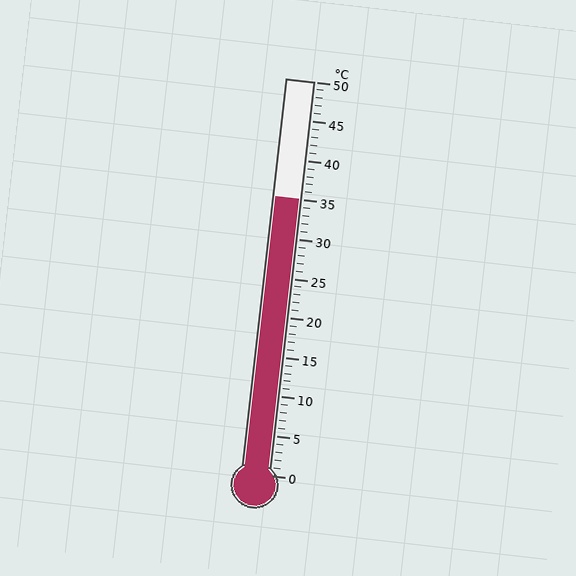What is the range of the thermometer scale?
The thermometer scale ranges from 0°C to 50°C.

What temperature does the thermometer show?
The thermometer shows approximately 35°C.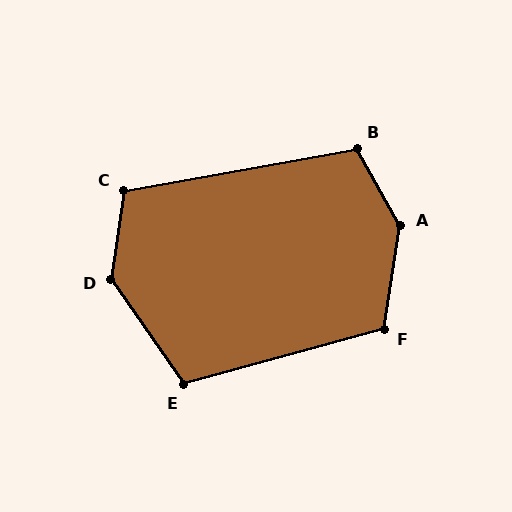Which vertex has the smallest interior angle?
C, at approximately 109 degrees.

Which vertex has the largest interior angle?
A, at approximately 142 degrees.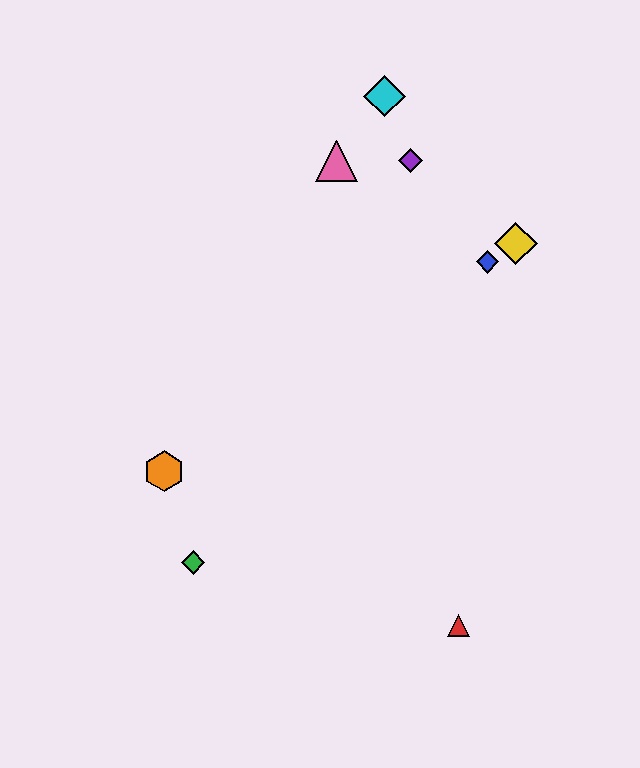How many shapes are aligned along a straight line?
3 shapes (the blue diamond, the yellow diamond, the orange hexagon) are aligned along a straight line.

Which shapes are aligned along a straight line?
The blue diamond, the yellow diamond, the orange hexagon are aligned along a straight line.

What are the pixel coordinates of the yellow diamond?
The yellow diamond is at (516, 244).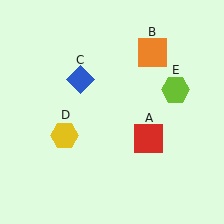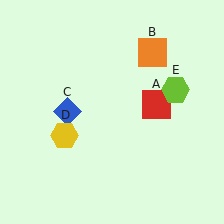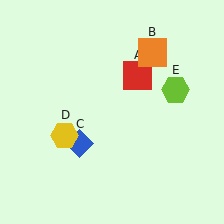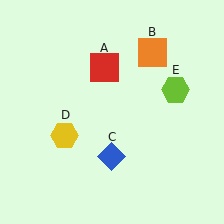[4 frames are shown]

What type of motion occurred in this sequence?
The red square (object A), blue diamond (object C) rotated counterclockwise around the center of the scene.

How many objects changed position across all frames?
2 objects changed position: red square (object A), blue diamond (object C).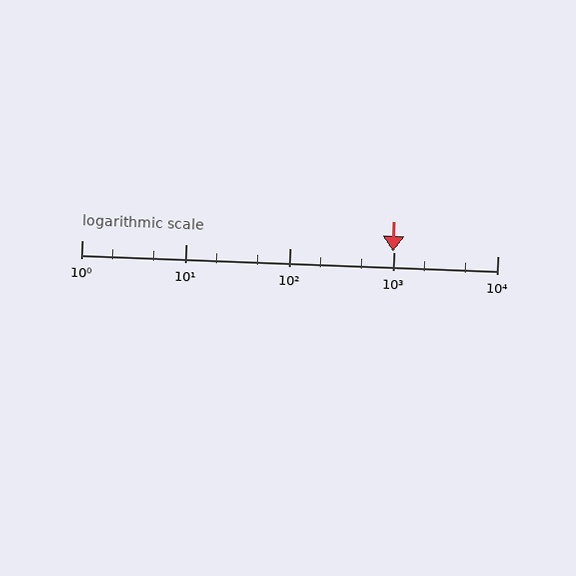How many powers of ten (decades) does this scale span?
The scale spans 4 decades, from 1 to 10000.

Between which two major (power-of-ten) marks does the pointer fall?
The pointer is between 100 and 1000.